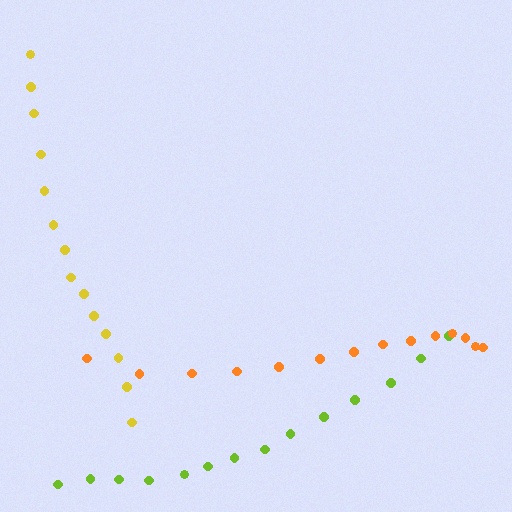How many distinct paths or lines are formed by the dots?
There are 3 distinct paths.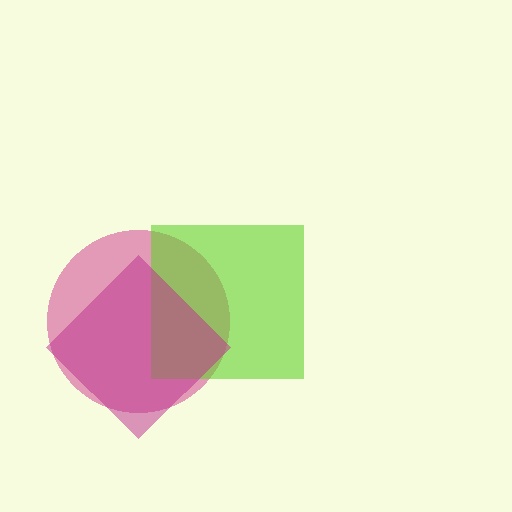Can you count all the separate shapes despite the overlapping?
Yes, there are 3 separate shapes.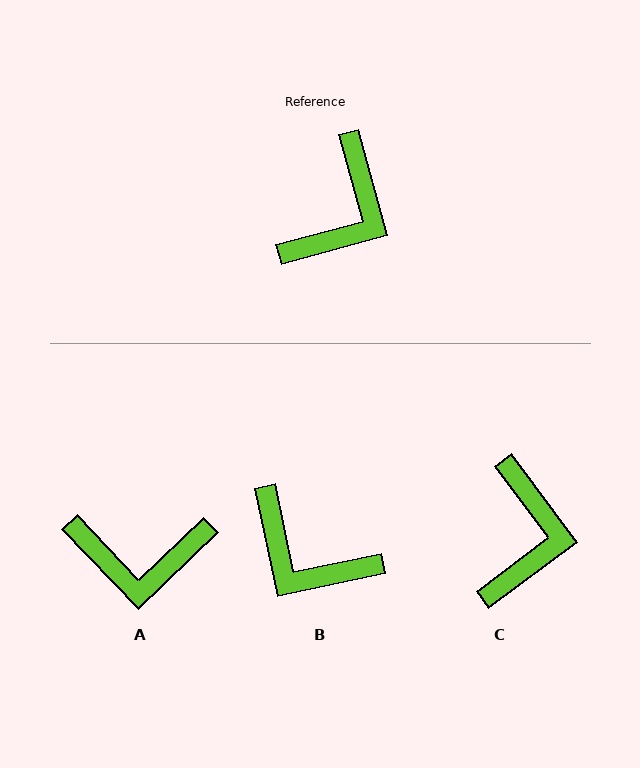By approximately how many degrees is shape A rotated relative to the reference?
Approximately 62 degrees clockwise.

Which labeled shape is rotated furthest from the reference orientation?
B, about 93 degrees away.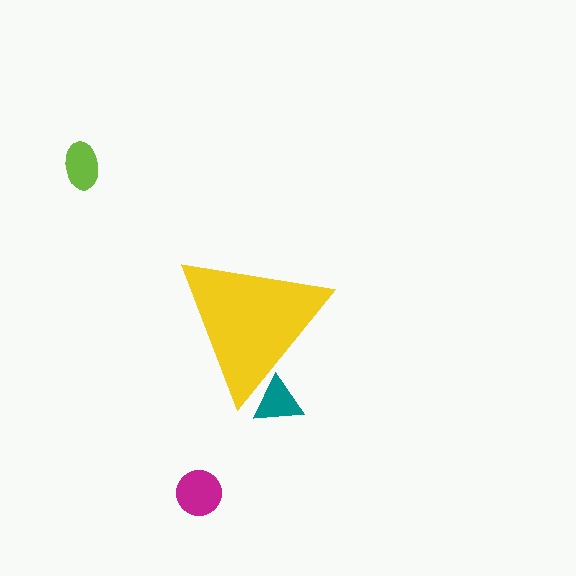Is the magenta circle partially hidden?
No, the magenta circle is fully visible.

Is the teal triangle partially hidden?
Yes, the teal triangle is partially hidden behind the yellow triangle.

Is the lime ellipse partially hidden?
No, the lime ellipse is fully visible.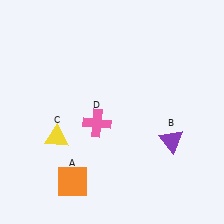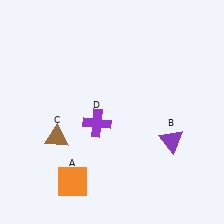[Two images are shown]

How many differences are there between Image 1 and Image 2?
There are 2 differences between the two images.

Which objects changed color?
C changed from yellow to brown. D changed from pink to purple.